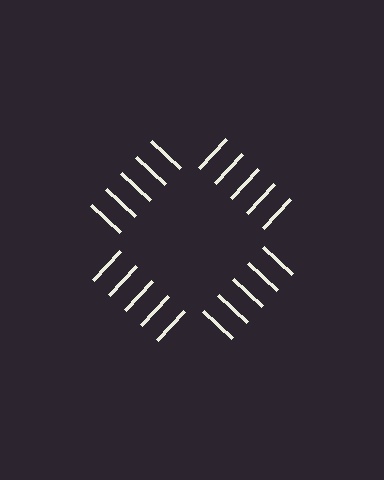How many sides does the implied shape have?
4 sides — the line-ends trace a square.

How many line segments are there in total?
20 — 5 along each of the 4 edges.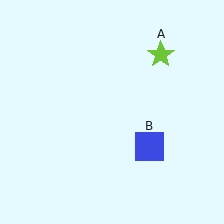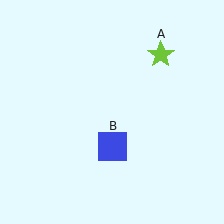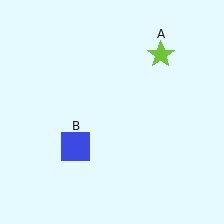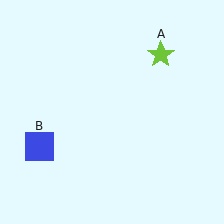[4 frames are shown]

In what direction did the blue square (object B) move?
The blue square (object B) moved left.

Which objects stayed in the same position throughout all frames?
Lime star (object A) remained stationary.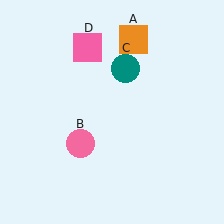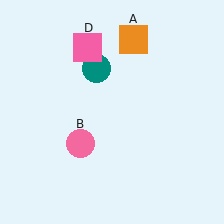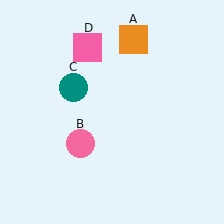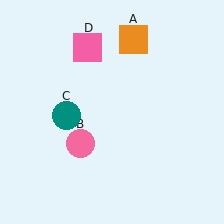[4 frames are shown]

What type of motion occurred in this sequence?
The teal circle (object C) rotated counterclockwise around the center of the scene.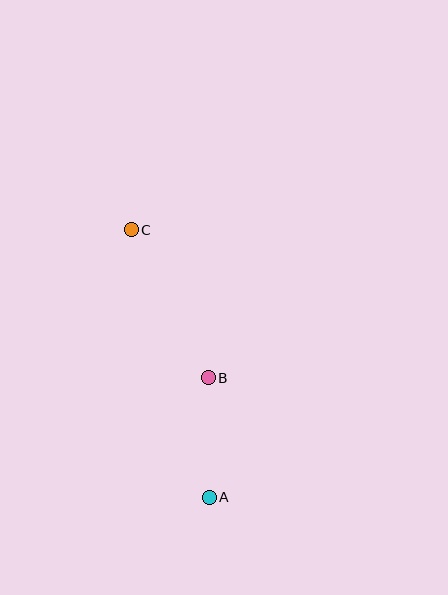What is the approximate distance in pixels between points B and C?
The distance between B and C is approximately 167 pixels.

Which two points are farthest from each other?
Points A and C are farthest from each other.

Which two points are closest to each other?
Points A and B are closest to each other.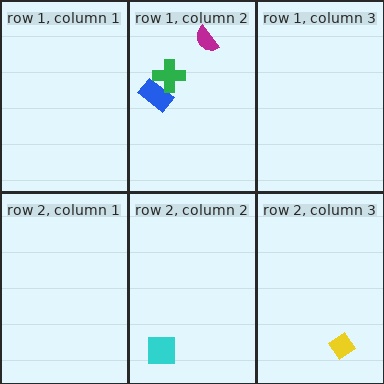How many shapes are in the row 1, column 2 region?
3.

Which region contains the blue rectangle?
The row 1, column 2 region.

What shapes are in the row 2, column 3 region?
The yellow diamond.